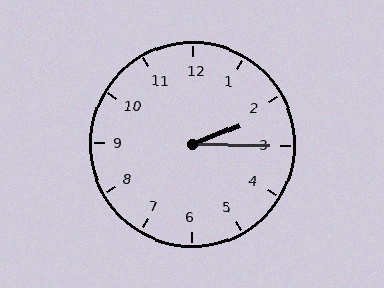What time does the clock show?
2:15.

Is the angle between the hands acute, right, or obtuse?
It is acute.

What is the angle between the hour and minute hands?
Approximately 22 degrees.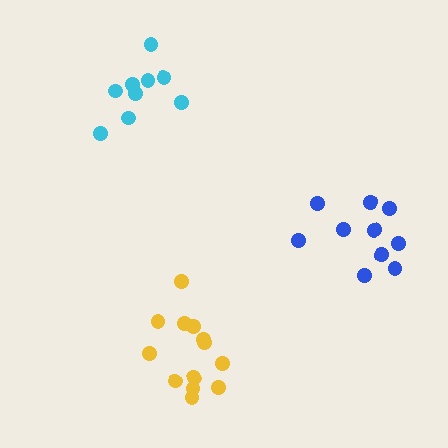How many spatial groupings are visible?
There are 3 spatial groupings.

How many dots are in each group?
Group 1: 9 dots, Group 2: 10 dots, Group 3: 13 dots (32 total).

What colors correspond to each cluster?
The clusters are colored: cyan, blue, yellow.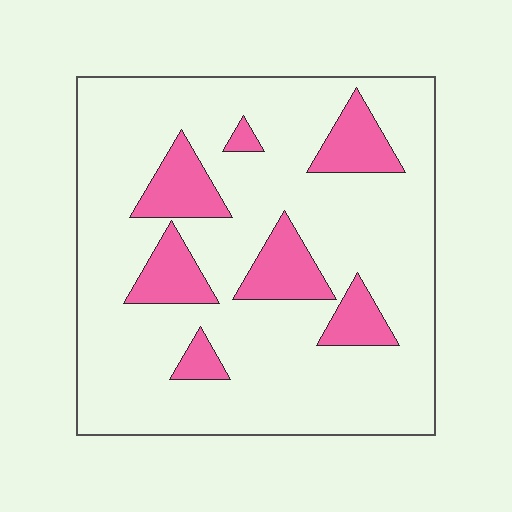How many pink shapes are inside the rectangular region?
7.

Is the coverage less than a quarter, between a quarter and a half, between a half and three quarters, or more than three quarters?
Less than a quarter.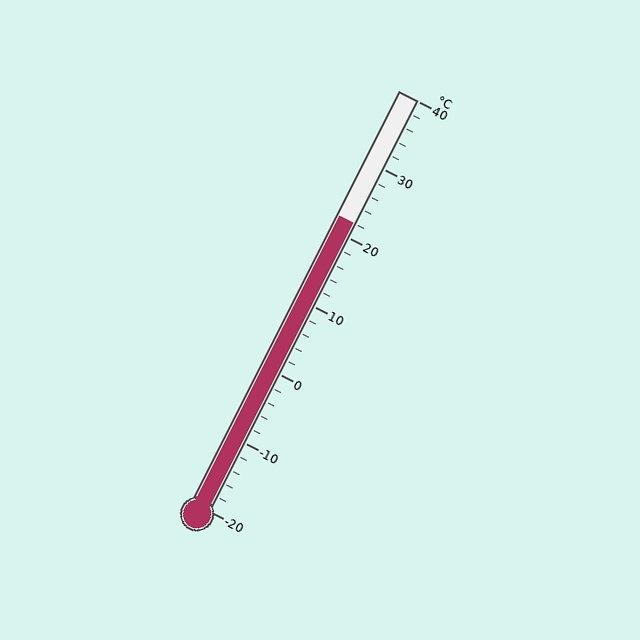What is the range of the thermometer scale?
The thermometer scale ranges from -20°C to 40°C.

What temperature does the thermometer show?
The thermometer shows approximately 22°C.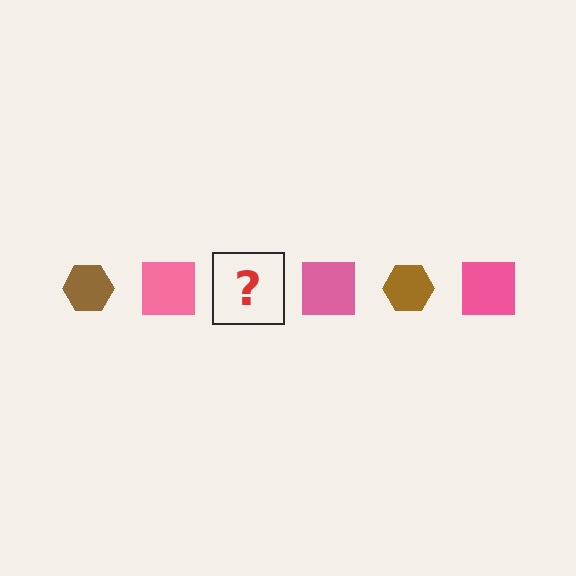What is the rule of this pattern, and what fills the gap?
The rule is that the pattern alternates between brown hexagon and pink square. The gap should be filled with a brown hexagon.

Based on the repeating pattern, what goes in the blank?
The blank should be a brown hexagon.